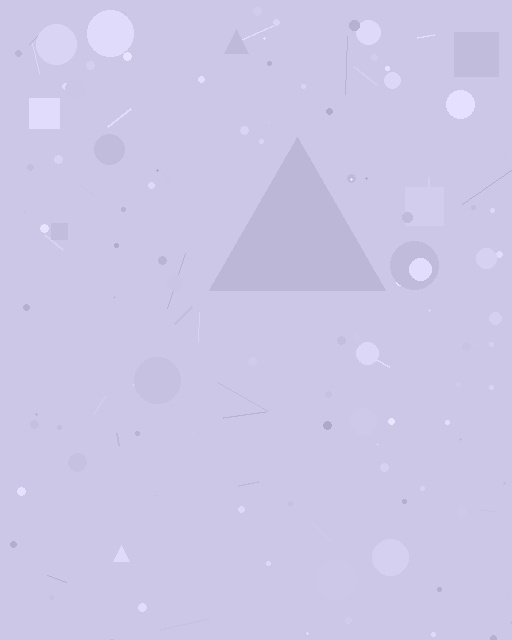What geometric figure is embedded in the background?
A triangle is embedded in the background.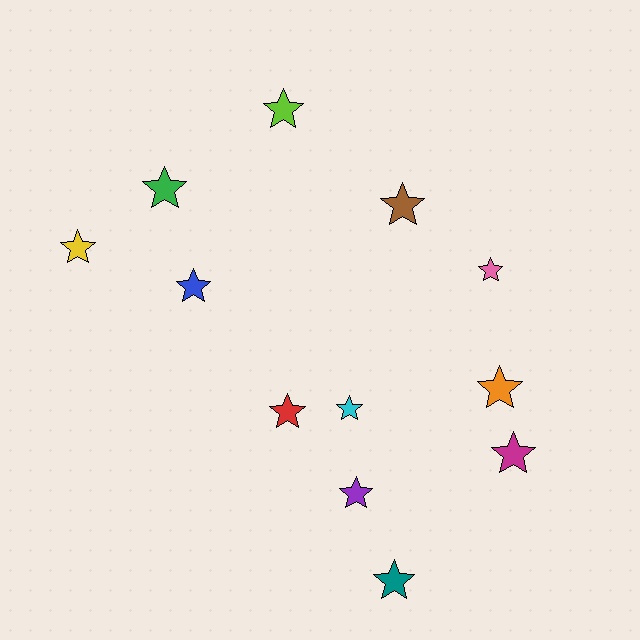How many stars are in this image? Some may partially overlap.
There are 12 stars.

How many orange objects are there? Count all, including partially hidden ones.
There is 1 orange object.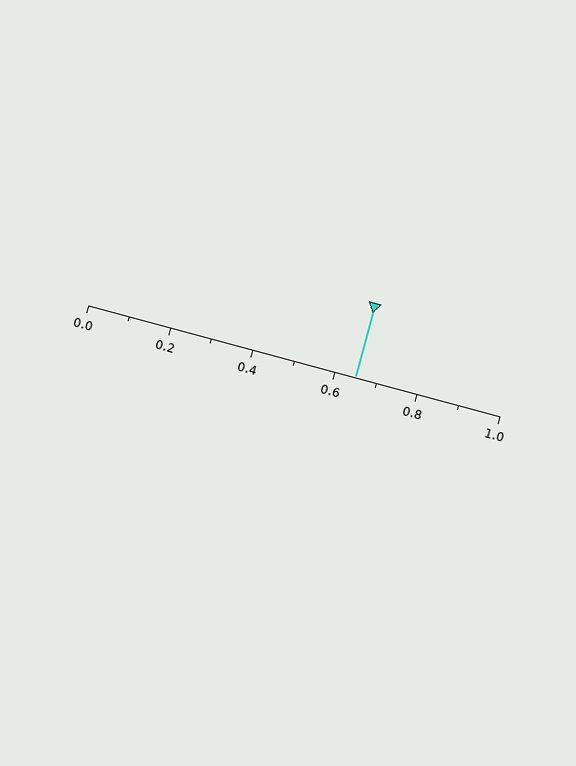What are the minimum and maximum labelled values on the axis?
The axis runs from 0.0 to 1.0.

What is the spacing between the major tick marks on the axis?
The major ticks are spaced 0.2 apart.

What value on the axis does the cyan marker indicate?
The marker indicates approximately 0.65.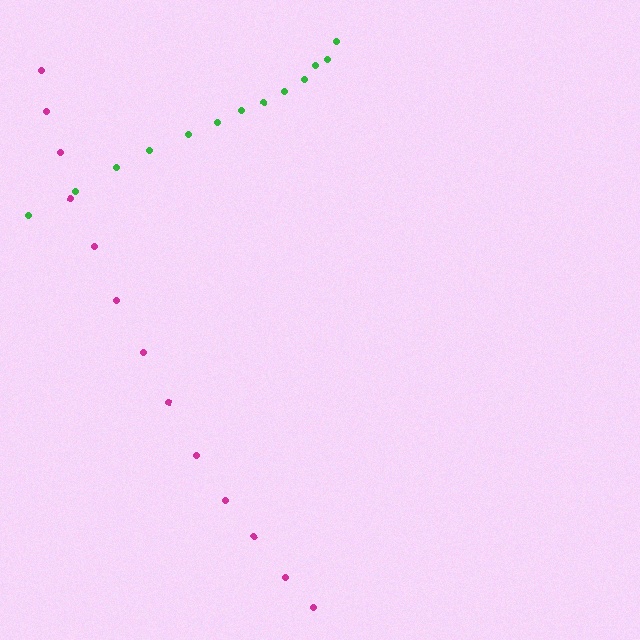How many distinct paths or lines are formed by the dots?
There are 2 distinct paths.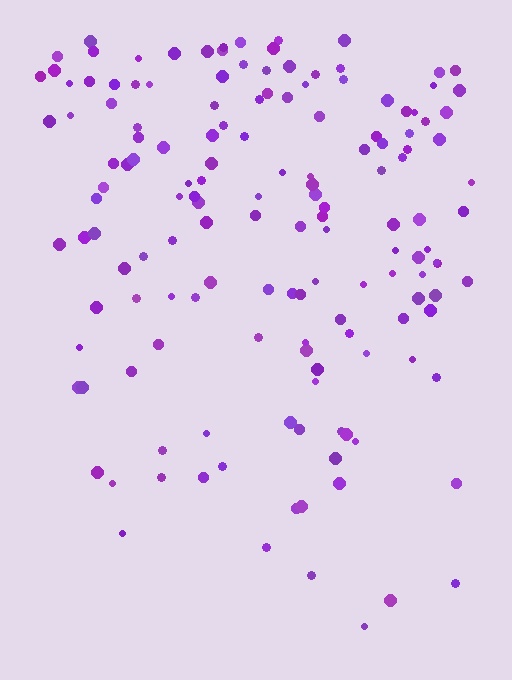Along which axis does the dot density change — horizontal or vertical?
Vertical.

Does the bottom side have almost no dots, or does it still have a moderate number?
Still a moderate number, just noticeably fewer than the top.